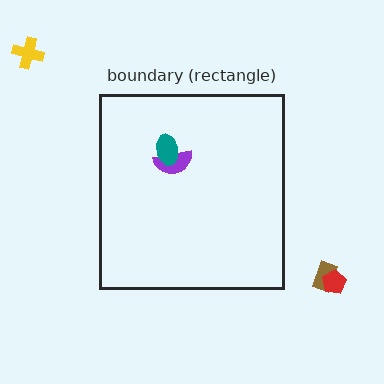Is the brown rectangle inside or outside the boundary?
Outside.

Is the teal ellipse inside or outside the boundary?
Inside.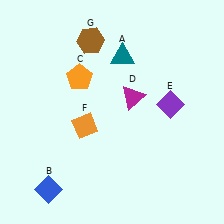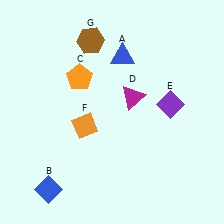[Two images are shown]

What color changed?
The triangle (A) changed from teal in Image 1 to blue in Image 2.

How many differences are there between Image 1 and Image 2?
There is 1 difference between the two images.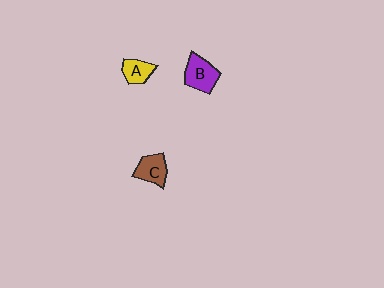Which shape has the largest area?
Shape B (purple).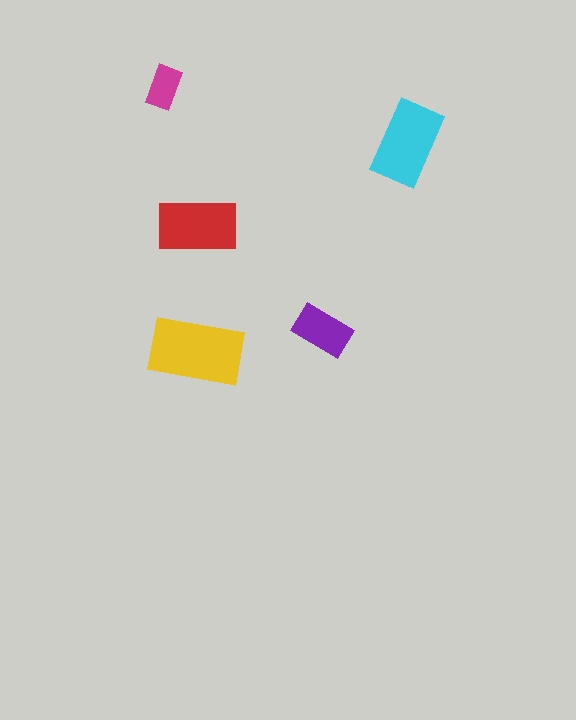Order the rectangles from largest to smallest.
the yellow one, the cyan one, the red one, the purple one, the magenta one.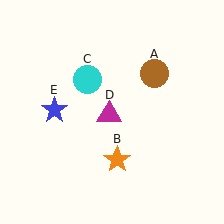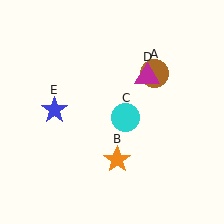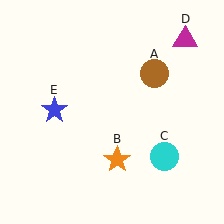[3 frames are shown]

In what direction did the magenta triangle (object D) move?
The magenta triangle (object D) moved up and to the right.